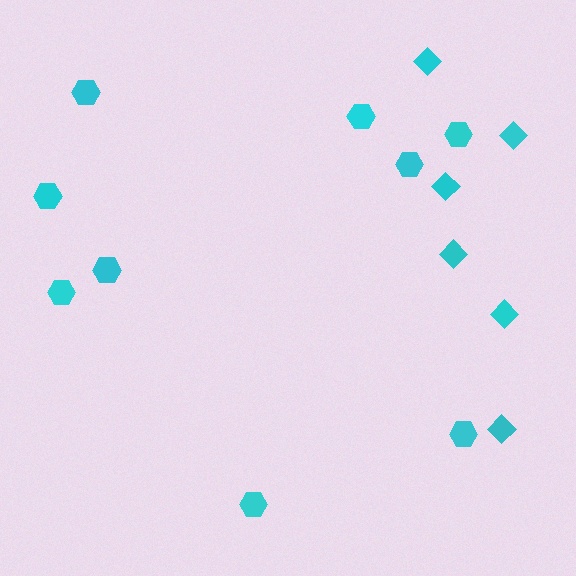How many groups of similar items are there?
There are 2 groups: one group of hexagons (9) and one group of diamonds (6).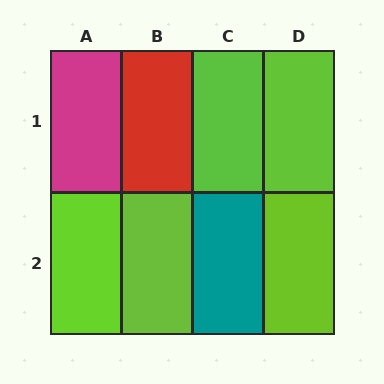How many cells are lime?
5 cells are lime.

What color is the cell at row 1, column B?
Red.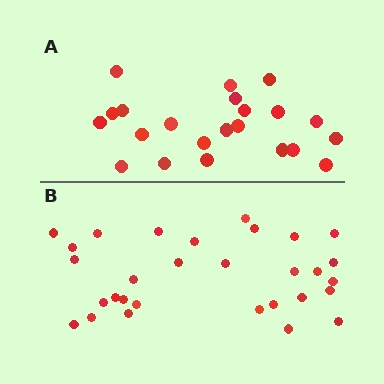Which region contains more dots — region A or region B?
Region B (the bottom region) has more dots.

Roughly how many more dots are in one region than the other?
Region B has roughly 8 or so more dots than region A.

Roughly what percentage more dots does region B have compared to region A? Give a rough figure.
About 35% more.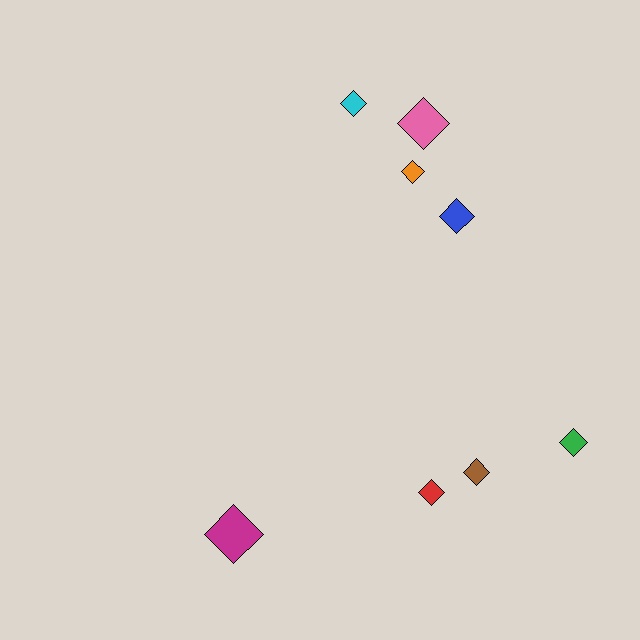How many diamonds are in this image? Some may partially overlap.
There are 8 diamonds.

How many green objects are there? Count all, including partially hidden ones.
There is 1 green object.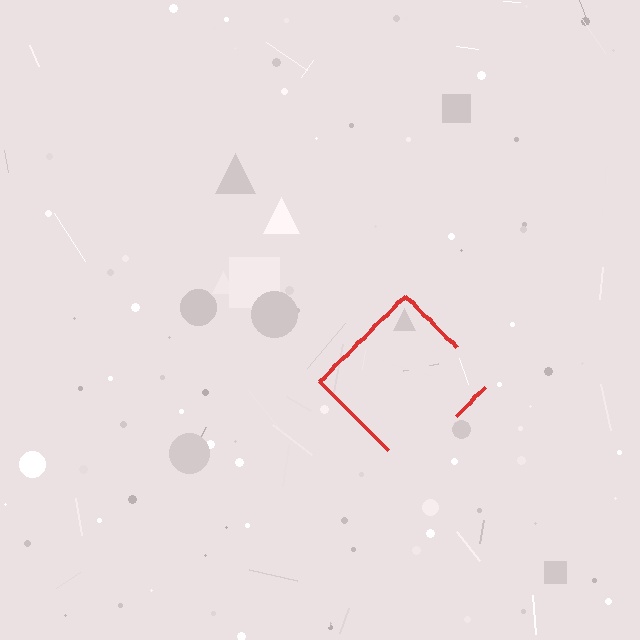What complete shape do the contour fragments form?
The contour fragments form a diamond.